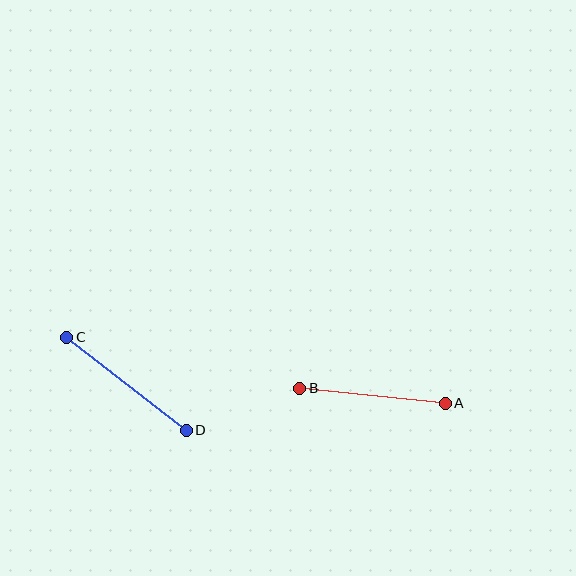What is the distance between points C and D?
The distance is approximately 152 pixels.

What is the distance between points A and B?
The distance is approximately 146 pixels.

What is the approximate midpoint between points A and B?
The midpoint is at approximately (372, 396) pixels.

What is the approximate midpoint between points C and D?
The midpoint is at approximately (127, 384) pixels.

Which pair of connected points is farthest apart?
Points C and D are farthest apart.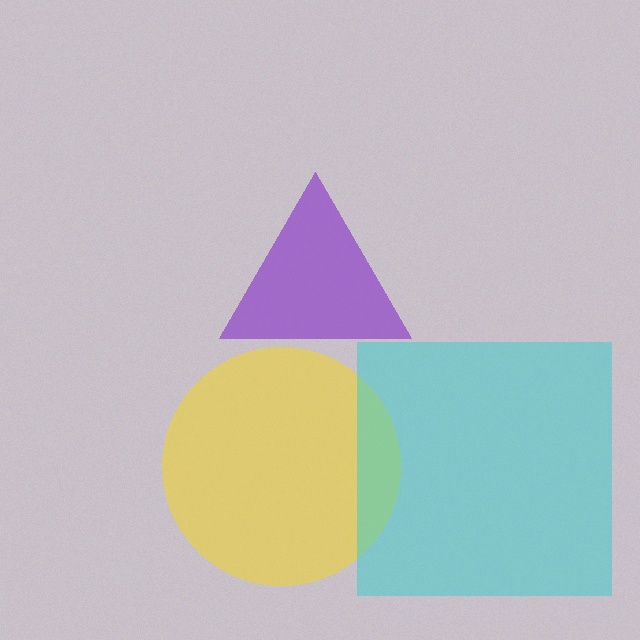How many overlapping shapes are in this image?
There are 3 overlapping shapes in the image.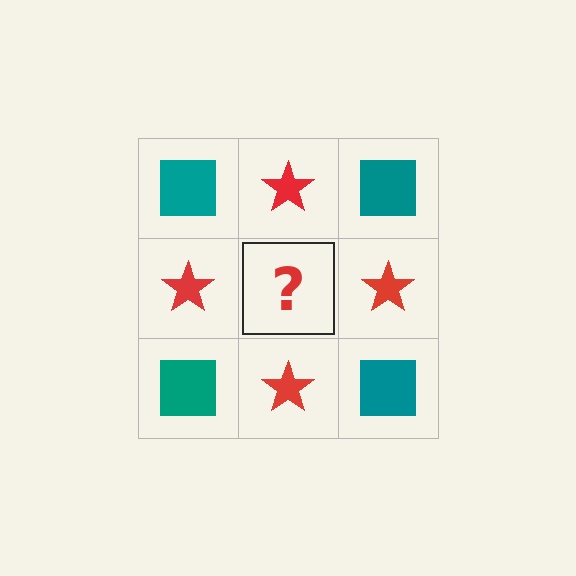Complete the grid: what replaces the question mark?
The question mark should be replaced with a teal square.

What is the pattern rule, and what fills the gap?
The rule is that it alternates teal square and red star in a checkerboard pattern. The gap should be filled with a teal square.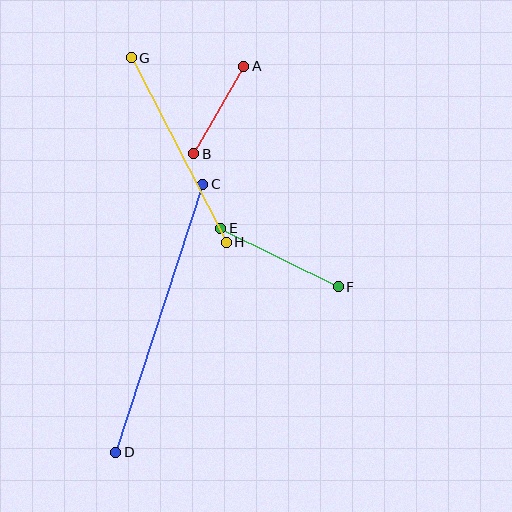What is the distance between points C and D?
The distance is approximately 282 pixels.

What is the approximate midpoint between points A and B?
The midpoint is at approximately (219, 110) pixels.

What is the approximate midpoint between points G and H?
The midpoint is at approximately (179, 150) pixels.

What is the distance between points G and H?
The distance is approximately 207 pixels.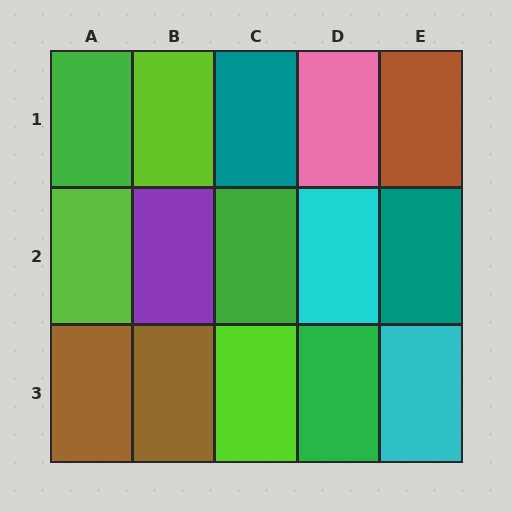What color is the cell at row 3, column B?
Brown.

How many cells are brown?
3 cells are brown.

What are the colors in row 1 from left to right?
Green, lime, teal, pink, brown.